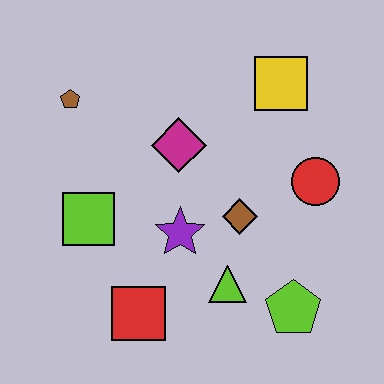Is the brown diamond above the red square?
Yes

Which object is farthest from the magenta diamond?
The lime pentagon is farthest from the magenta diamond.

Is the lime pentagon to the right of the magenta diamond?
Yes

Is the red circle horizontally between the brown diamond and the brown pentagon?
No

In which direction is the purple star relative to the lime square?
The purple star is to the right of the lime square.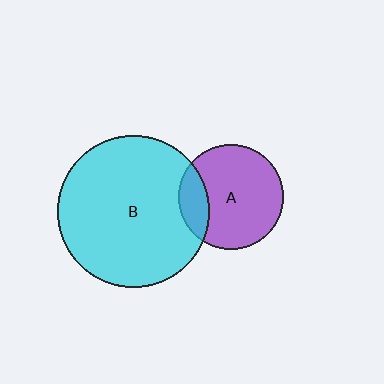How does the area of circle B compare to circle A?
Approximately 2.1 times.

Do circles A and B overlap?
Yes.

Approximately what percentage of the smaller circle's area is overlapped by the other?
Approximately 20%.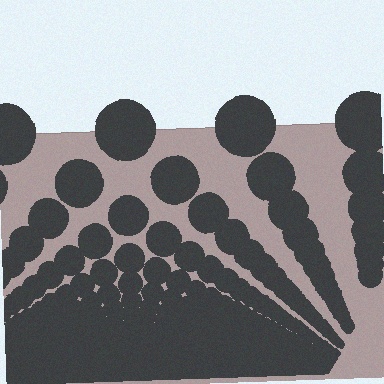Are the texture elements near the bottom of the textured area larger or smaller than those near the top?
Smaller. The gradient is inverted — elements near the bottom are smaller and denser.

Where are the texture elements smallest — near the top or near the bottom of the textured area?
Near the bottom.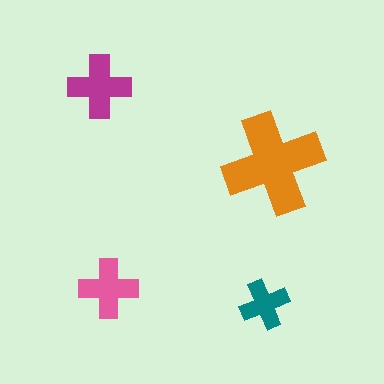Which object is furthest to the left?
The magenta cross is leftmost.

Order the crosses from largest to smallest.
the orange one, the magenta one, the pink one, the teal one.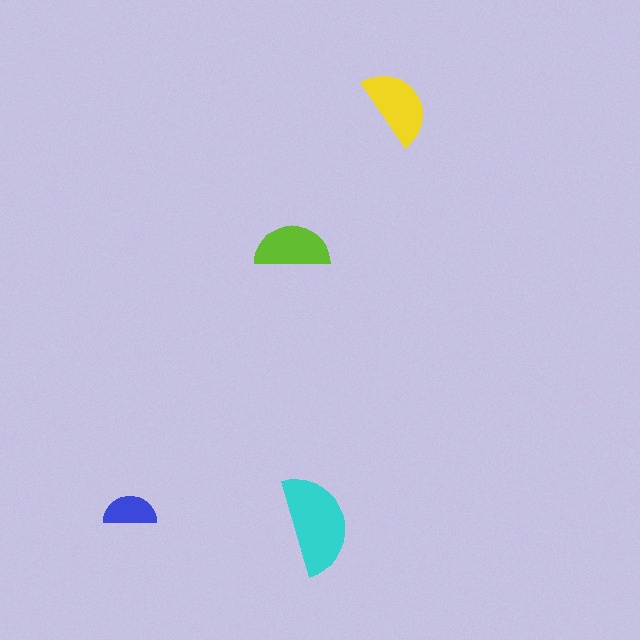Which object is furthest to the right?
The yellow semicircle is rightmost.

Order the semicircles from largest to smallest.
the cyan one, the yellow one, the lime one, the blue one.